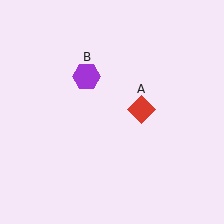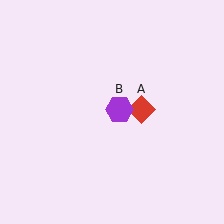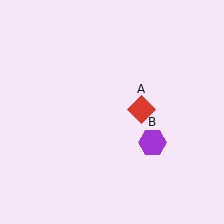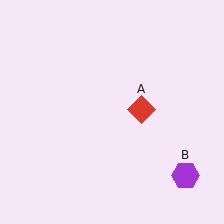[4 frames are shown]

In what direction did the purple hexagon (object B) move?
The purple hexagon (object B) moved down and to the right.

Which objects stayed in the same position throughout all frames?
Red diamond (object A) remained stationary.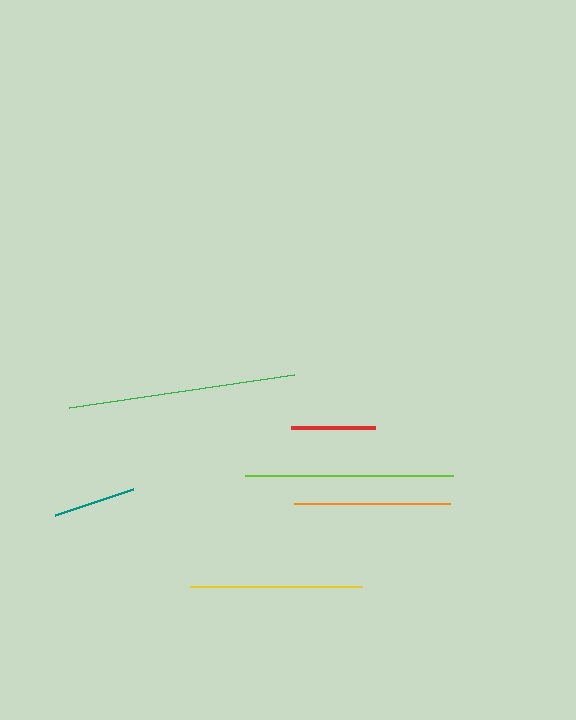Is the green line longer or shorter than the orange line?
The green line is longer than the orange line.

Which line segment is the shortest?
The teal line is the shortest at approximately 83 pixels.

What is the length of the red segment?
The red segment is approximately 83 pixels long.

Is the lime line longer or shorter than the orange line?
The lime line is longer than the orange line.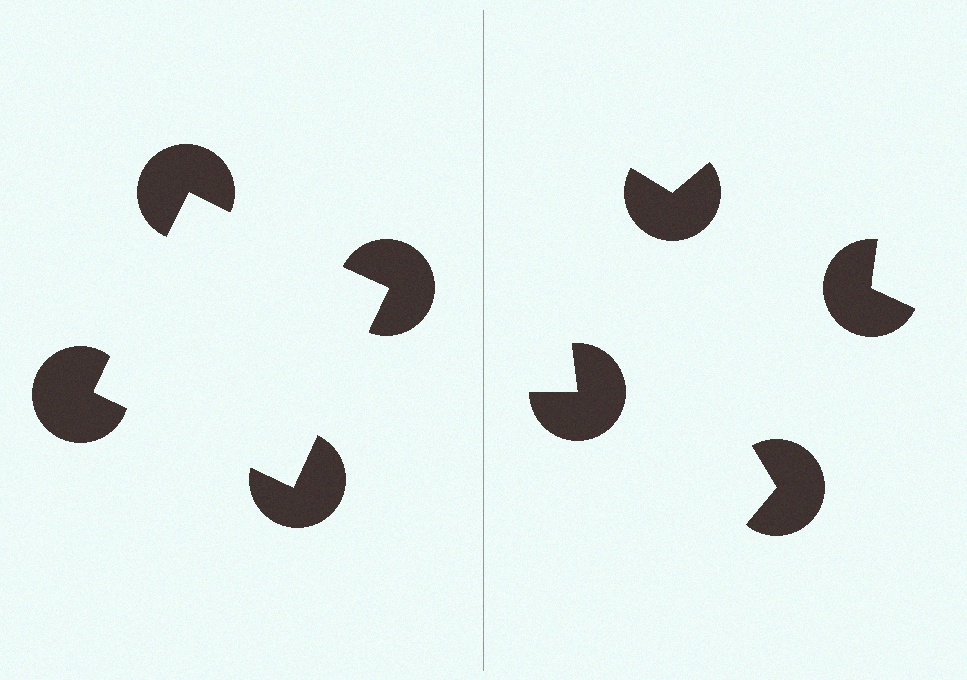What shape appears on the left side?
An illusory square.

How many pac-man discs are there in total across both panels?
8 — 4 on each side.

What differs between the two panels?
The pac-man discs are positioned identically on both sides; only the wedge orientations differ. On the left they align to a square; on the right they are misaligned.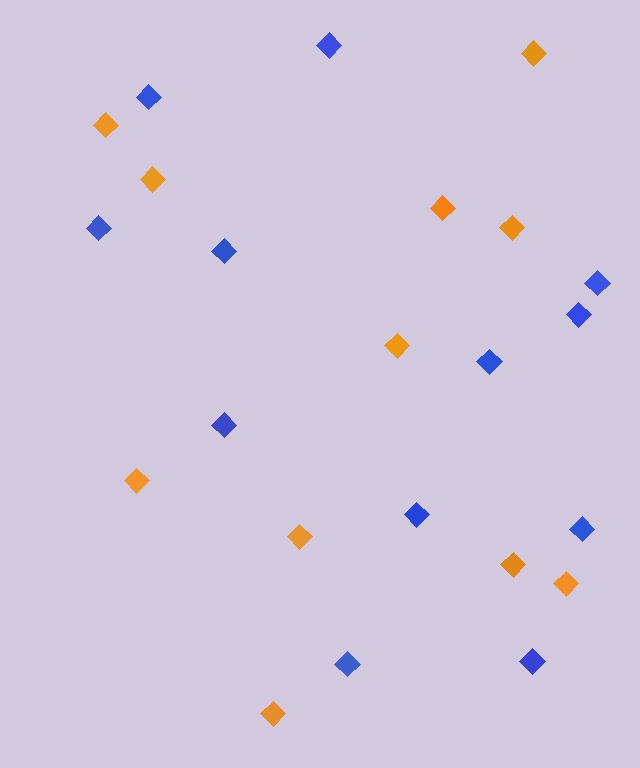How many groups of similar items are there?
There are 2 groups: one group of orange diamonds (11) and one group of blue diamonds (12).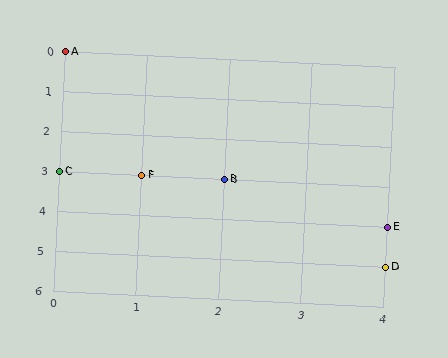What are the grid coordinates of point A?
Point A is at grid coordinates (0, 0).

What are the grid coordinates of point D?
Point D is at grid coordinates (4, 5).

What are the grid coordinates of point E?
Point E is at grid coordinates (4, 4).